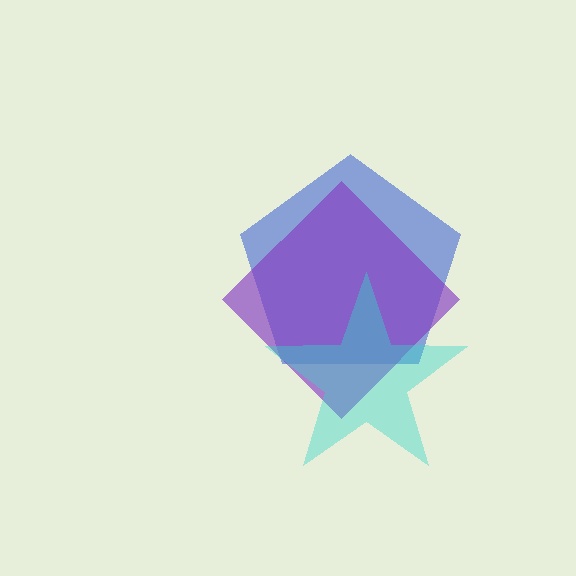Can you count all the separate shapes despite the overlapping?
Yes, there are 3 separate shapes.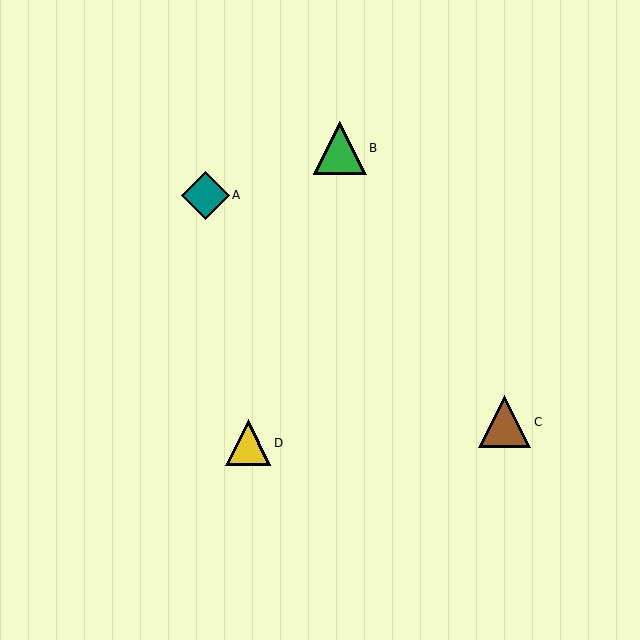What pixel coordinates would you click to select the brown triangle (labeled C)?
Click at (505, 422) to select the brown triangle C.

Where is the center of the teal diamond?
The center of the teal diamond is at (205, 195).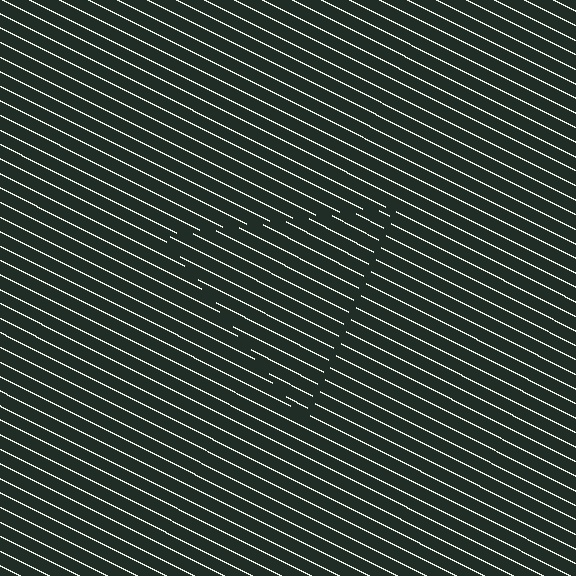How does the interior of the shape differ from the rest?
The interior of the shape contains the same grating, shifted by half a period — the contour is defined by the phase discontinuity where line-ends from the inner and outer gratings abut.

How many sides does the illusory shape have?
3 sides — the line-ends trace a triangle.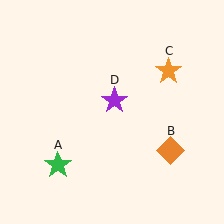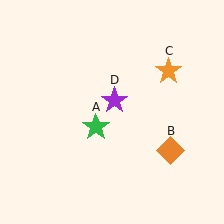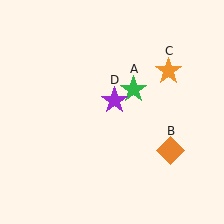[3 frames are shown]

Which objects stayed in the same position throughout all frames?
Orange diamond (object B) and orange star (object C) and purple star (object D) remained stationary.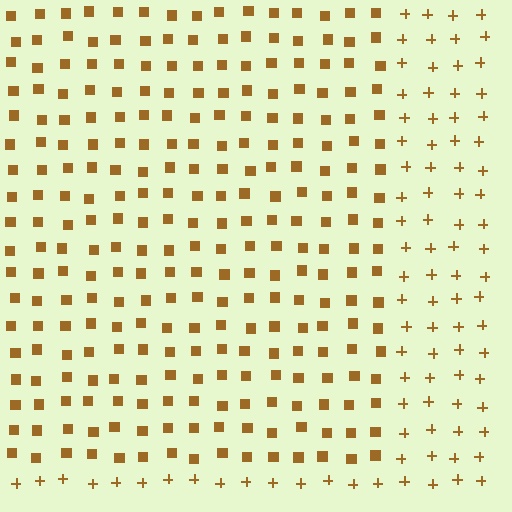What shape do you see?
I see a rectangle.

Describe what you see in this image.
The image is filled with small brown elements arranged in a uniform grid. A rectangle-shaped region contains squares, while the surrounding area contains plus signs. The boundary is defined purely by the change in element shape.